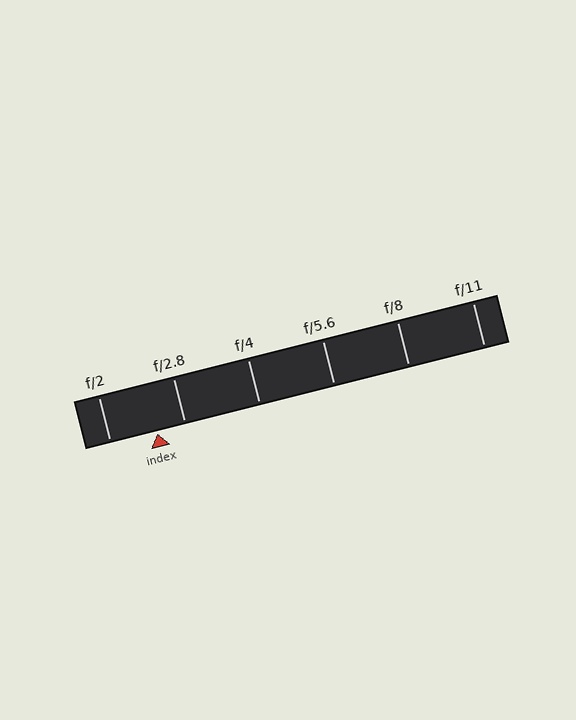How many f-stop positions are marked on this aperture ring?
There are 6 f-stop positions marked.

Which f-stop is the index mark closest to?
The index mark is closest to f/2.8.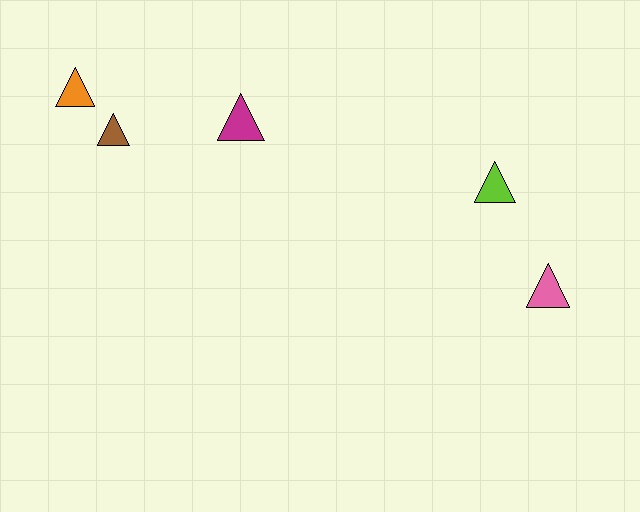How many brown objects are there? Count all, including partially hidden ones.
There is 1 brown object.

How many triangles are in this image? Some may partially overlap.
There are 5 triangles.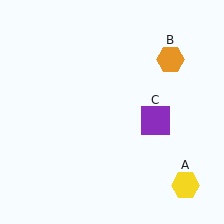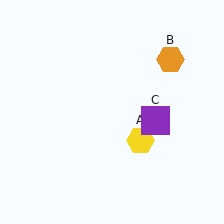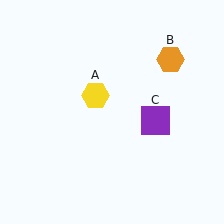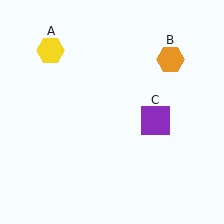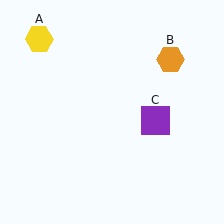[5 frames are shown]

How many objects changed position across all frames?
1 object changed position: yellow hexagon (object A).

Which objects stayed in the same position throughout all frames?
Orange hexagon (object B) and purple square (object C) remained stationary.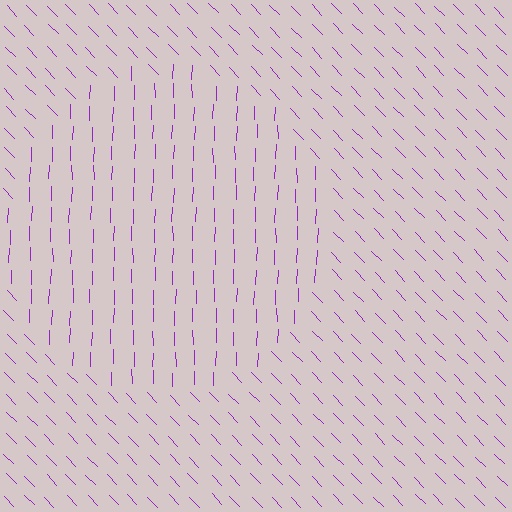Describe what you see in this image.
The image is filled with small purple line segments. A circle region in the image has lines oriented differently from the surrounding lines, creating a visible texture boundary.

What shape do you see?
I see a circle.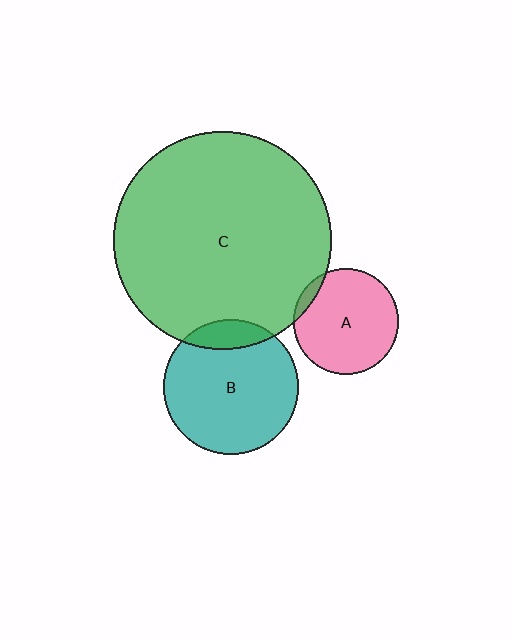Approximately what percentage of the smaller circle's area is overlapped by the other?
Approximately 5%.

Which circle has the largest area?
Circle C (green).